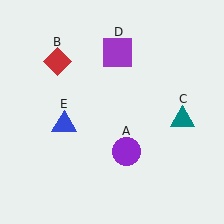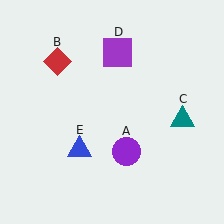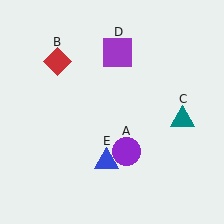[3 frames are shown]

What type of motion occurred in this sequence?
The blue triangle (object E) rotated counterclockwise around the center of the scene.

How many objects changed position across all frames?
1 object changed position: blue triangle (object E).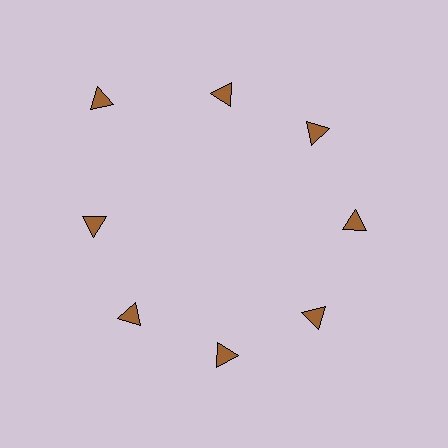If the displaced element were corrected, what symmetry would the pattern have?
It would have 8-fold rotational symmetry — the pattern would map onto itself every 45 degrees.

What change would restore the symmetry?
The symmetry would be restored by moving it inward, back onto the ring so that all 8 triangles sit at equal angles and equal distance from the center.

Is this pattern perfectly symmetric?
No. The 8 brown triangles are arranged in a ring, but one element near the 10 o'clock position is pushed outward from the center, breaking the 8-fold rotational symmetry.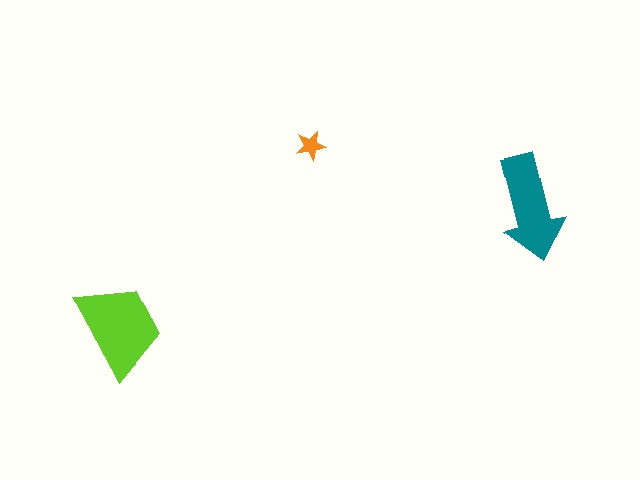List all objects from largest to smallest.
The lime trapezoid, the teal arrow, the orange star.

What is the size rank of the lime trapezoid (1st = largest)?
1st.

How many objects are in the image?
There are 3 objects in the image.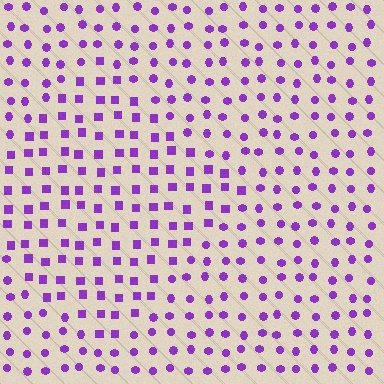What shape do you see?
I see a diamond.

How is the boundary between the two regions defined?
The boundary is defined by a change in element shape: squares inside vs. circles outside. All elements share the same color and spacing.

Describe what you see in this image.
The image is filled with small purple elements arranged in a uniform grid. A diamond-shaped region contains squares, while the surrounding area contains circles. The boundary is defined purely by the change in element shape.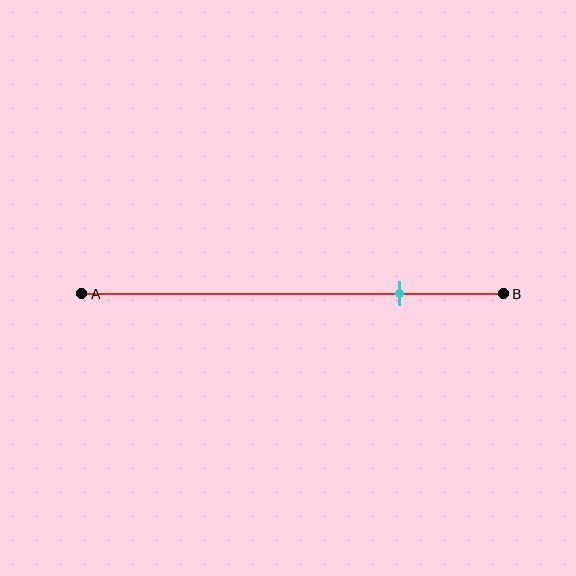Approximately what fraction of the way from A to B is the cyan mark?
The cyan mark is approximately 75% of the way from A to B.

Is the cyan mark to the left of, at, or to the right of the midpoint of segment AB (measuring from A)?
The cyan mark is to the right of the midpoint of segment AB.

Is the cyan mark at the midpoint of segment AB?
No, the mark is at about 75% from A, not at the 50% midpoint.